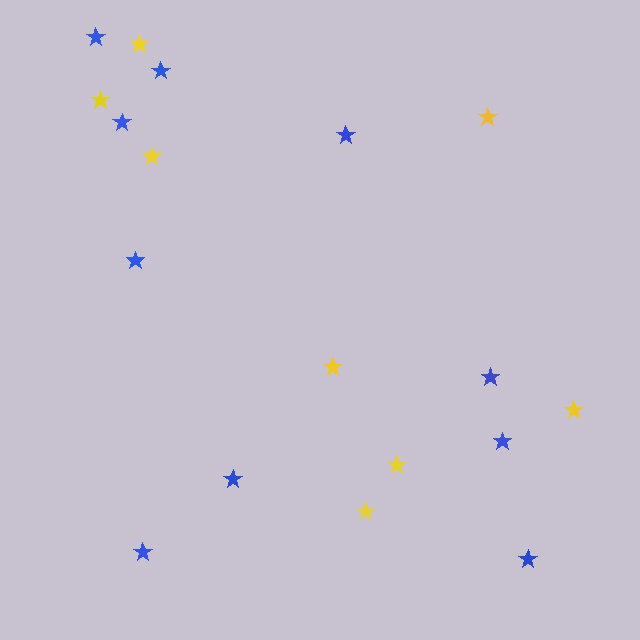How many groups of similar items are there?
There are 2 groups: one group of blue stars (10) and one group of yellow stars (8).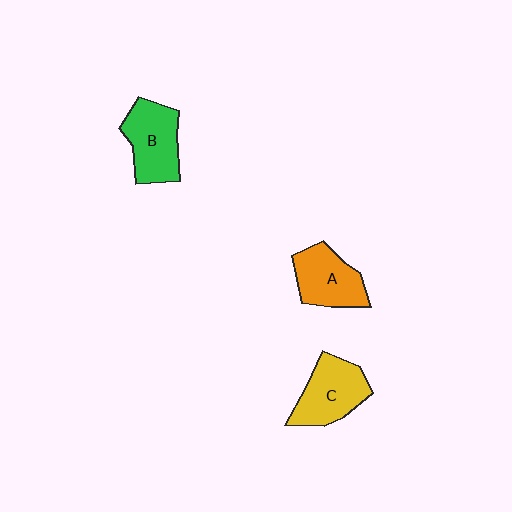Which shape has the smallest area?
Shape A (orange).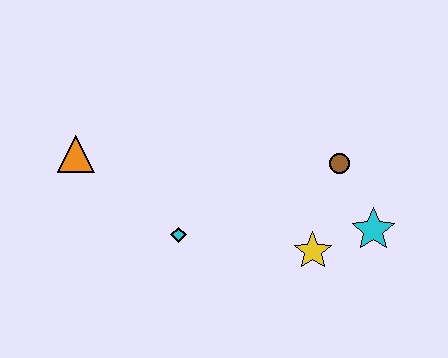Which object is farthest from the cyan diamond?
The cyan star is farthest from the cyan diamond.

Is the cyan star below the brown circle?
Yes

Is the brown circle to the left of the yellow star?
No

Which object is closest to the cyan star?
The yellow star is closest to the cyan star.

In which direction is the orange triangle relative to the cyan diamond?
The orange triangle is to the left of the cyan diamond.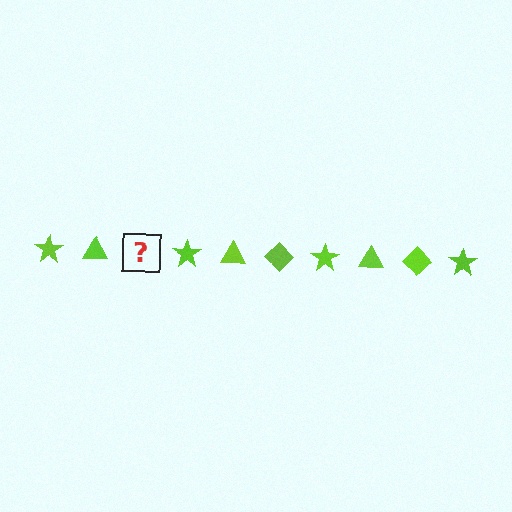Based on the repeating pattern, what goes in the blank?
The blank should be a lime diamond.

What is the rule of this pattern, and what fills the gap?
The rule is that the pattern cycles through star, triangle, diamond shapes in lime. The gap should be filled with a lime diamond.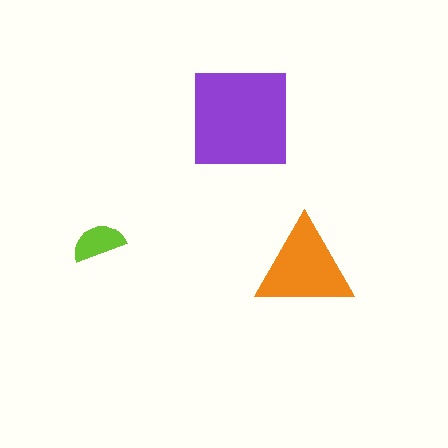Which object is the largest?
The purple square.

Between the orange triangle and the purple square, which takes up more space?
The purple square.